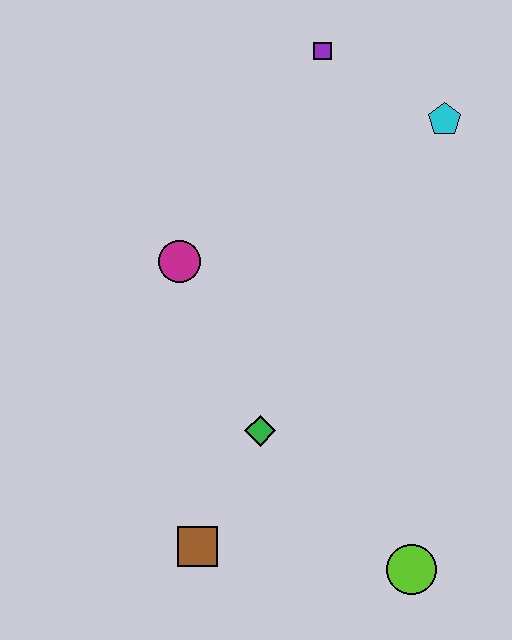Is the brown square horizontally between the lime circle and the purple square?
No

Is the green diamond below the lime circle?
No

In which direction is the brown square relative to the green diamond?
The brown square is below the green diamond.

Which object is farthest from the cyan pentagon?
The brown square is farthest from the cyan pentagon.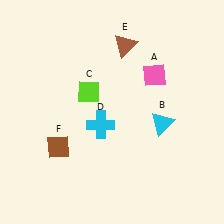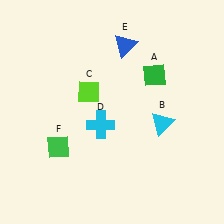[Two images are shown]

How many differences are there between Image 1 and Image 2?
There are 3 differences between the two images.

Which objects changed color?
A changed from pink to green. E changed from brown to blue. F changed from brown to green.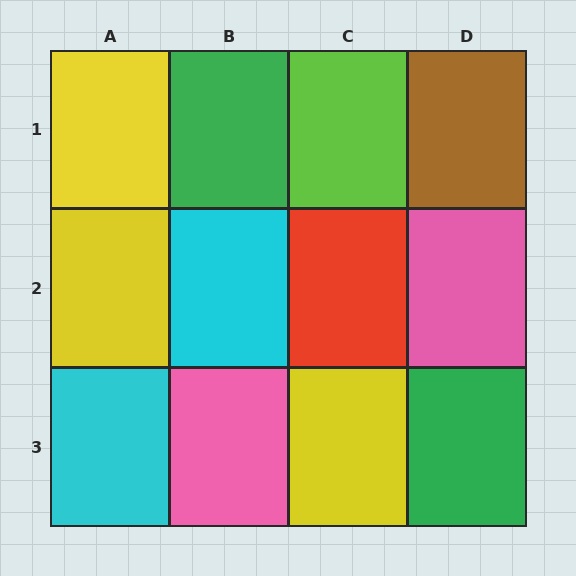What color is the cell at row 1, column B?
Green.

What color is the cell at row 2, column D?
Pink.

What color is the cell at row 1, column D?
Brown.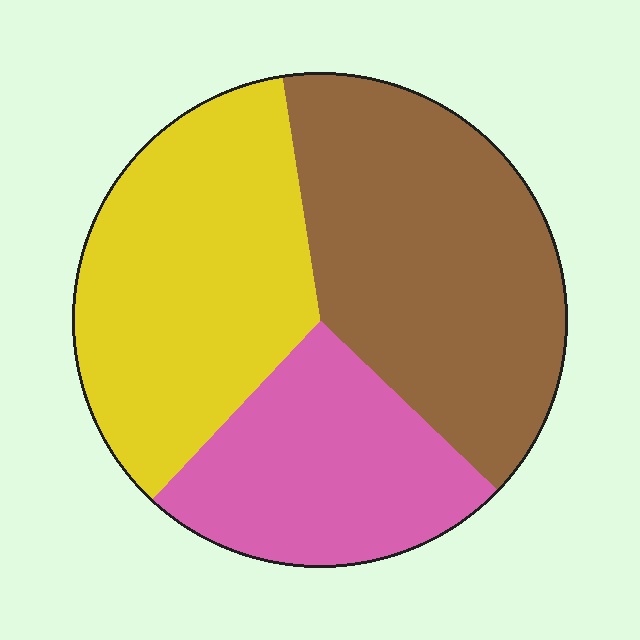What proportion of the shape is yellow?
Yellow takes up about three eighths (3/8) of the shape.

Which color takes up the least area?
Pink, at roughly 25%.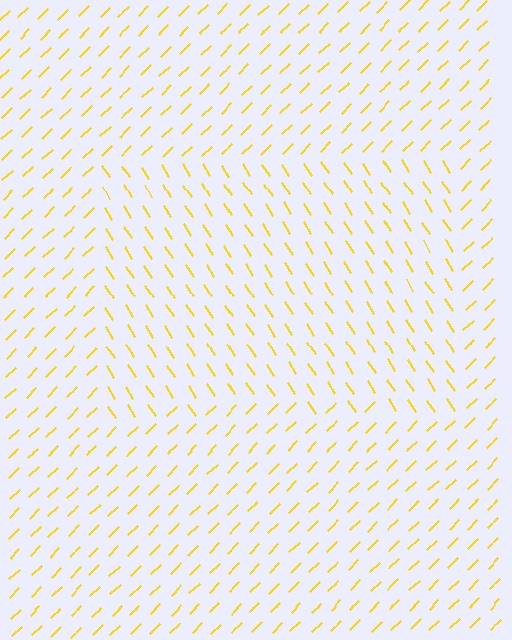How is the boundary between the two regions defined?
The boundary is defined purely by a change in line orientation (approximately 78 degrees difference). All lines are the same color and thickness.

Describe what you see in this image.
The image is filled with small yellow line segments. A rectangle region in the image has lines oriented differently from the surrounding lines, creating a visible texture boundary.